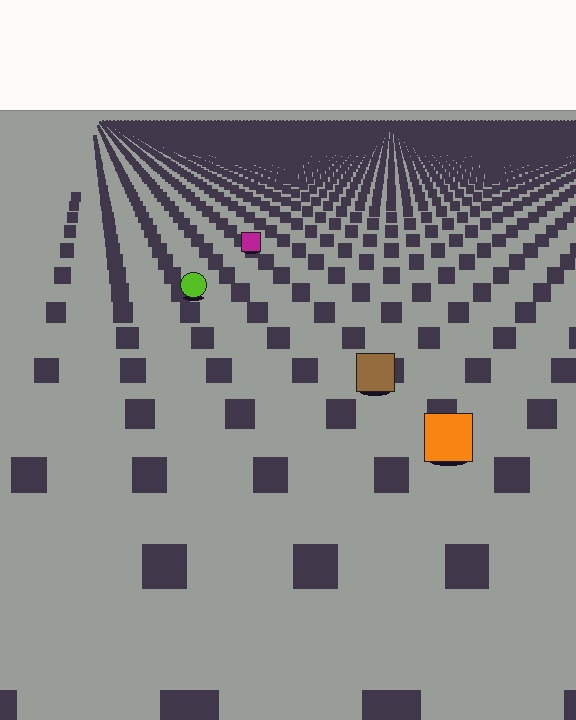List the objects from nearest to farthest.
From nearest to farthest: the orange square, the brown square, the lime circle, the magenta square.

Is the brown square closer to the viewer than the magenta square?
Yes. The brown square is closer — you can tell from the texture gradient: the ground texture is coarser near it.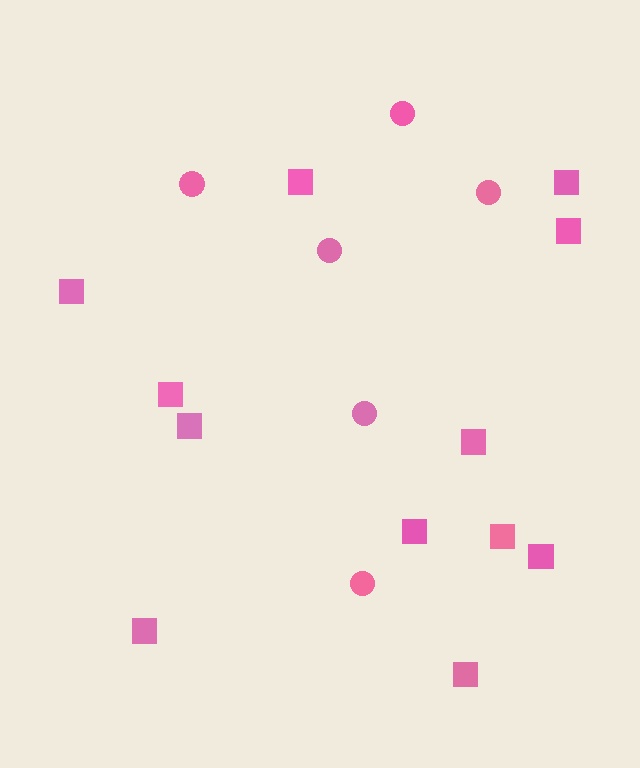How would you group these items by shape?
There are 2 groups: one group of squares (12) and one group of circles (6).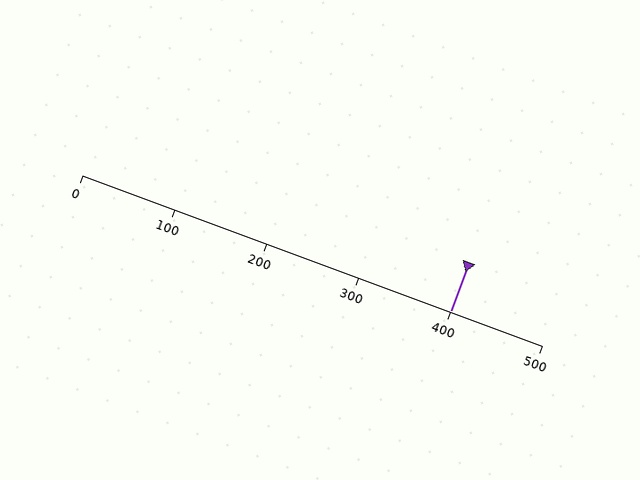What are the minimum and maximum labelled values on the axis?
The axis runs from 0 to 500.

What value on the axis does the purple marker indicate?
The marker indicates approximately 400.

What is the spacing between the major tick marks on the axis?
The major ticks are spaced 100 apart.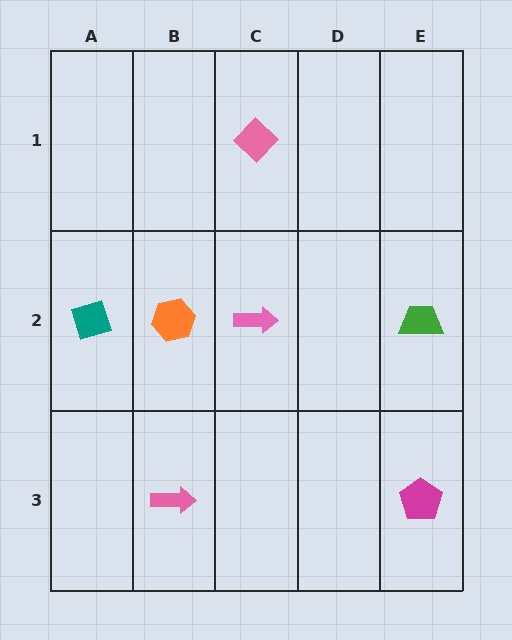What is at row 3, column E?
A magenta pentagon.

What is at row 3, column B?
A pink arrow.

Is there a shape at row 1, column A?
No, that cell is empty.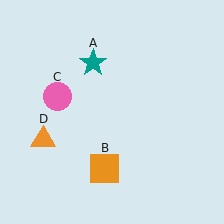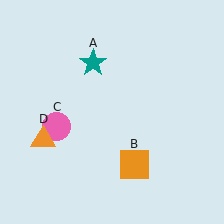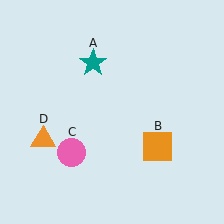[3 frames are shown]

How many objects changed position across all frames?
2 objects changed position: orange square (object B), pink circle (object C).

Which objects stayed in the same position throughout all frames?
Teal star (object A) and orange triangle (object D) remained stationary.